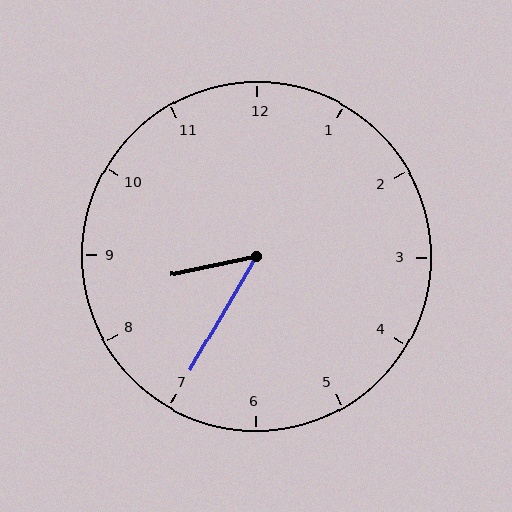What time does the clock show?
8:35.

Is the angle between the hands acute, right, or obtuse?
It is acute.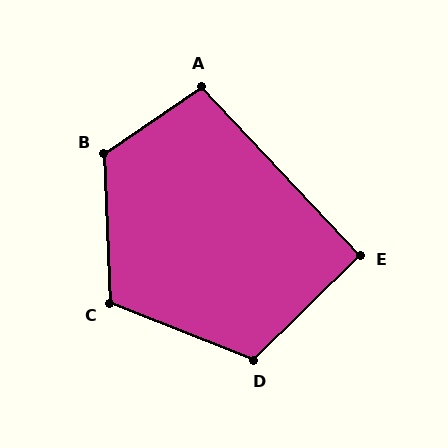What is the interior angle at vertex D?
Approximately 114 degrees (obtuse).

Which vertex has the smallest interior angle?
E, at approximately 92 degrees.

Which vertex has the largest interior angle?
B, at approximately 122 degrees.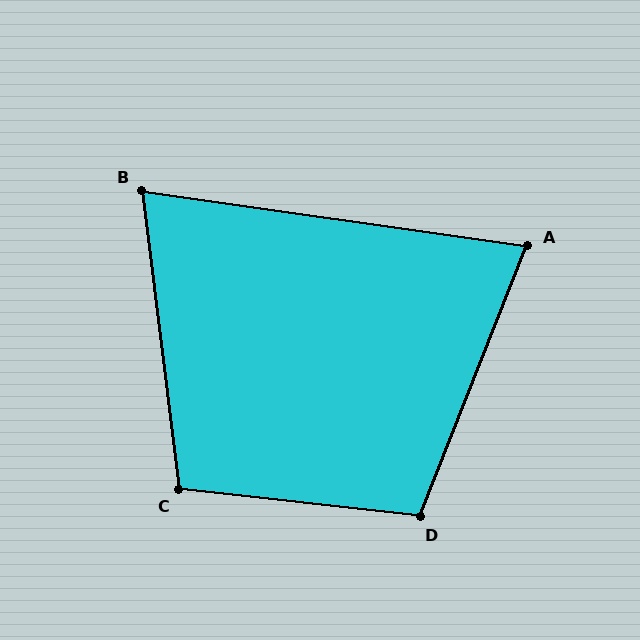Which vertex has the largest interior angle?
D, at approximately 105 degrees.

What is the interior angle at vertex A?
Approximately 77 degrees (acute).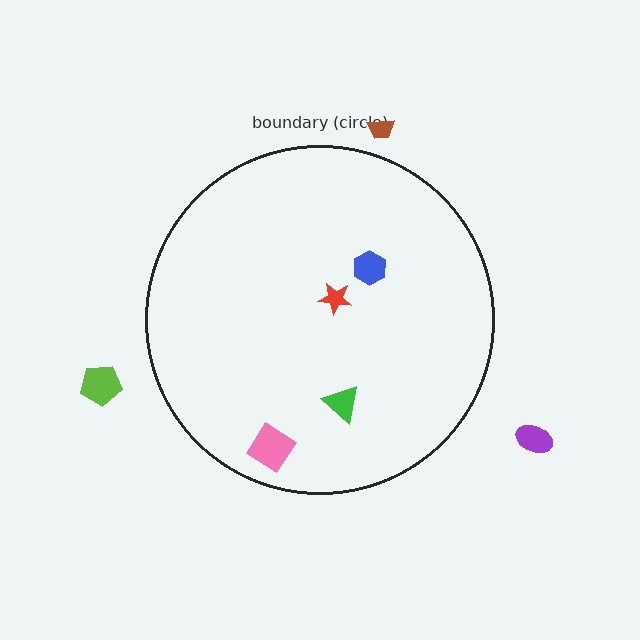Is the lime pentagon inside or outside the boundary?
Outside.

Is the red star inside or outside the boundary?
Inside.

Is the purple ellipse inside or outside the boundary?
Outside.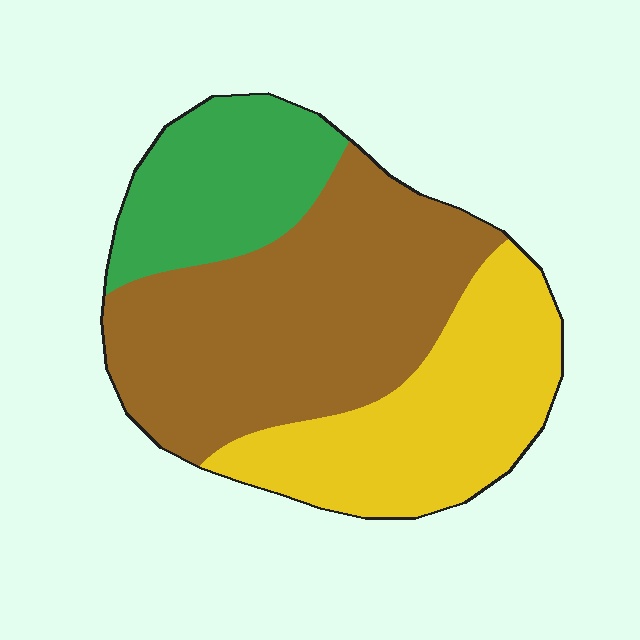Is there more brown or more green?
Brown.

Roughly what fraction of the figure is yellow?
Yellow covers 31% of the figure.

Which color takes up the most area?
Brown, at roughly 50%.